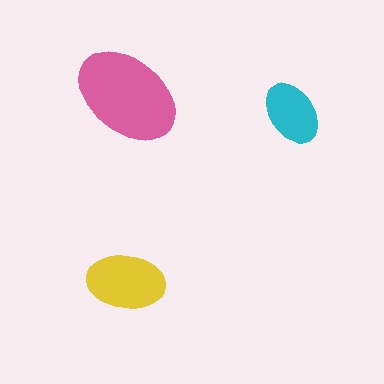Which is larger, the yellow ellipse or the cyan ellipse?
The yellow one.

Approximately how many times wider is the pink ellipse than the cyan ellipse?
About 1.5 times wider.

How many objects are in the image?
There are 3 objects in the image.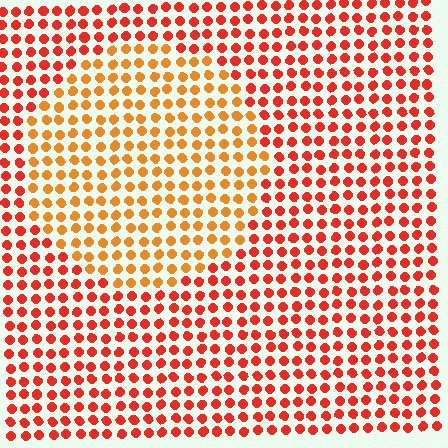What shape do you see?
I see a circle.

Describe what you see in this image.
The image is filled with small red elements in a uniform arrangement. A circle-shaped region is visible where the elements are tinted to a slightly different hue, forming a subtle color boundary.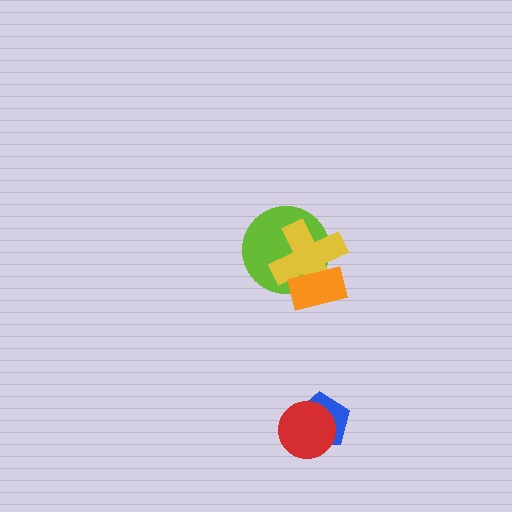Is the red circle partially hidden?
No, no other shape covers it.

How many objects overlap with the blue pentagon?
1 object overlaps with the blue pentagon.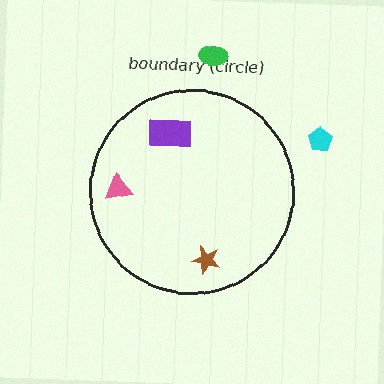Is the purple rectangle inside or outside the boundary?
Inside.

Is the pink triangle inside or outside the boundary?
Inside.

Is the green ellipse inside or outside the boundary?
Outside.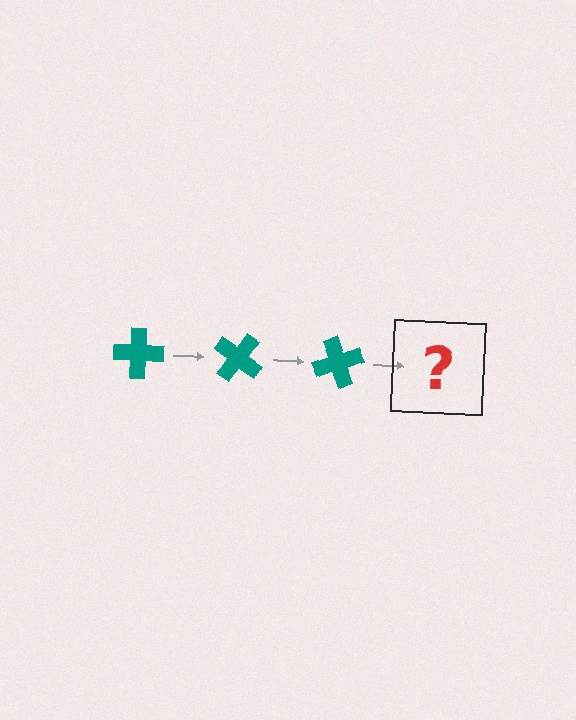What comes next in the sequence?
The next element should be a teal cross rotated 105 degrees.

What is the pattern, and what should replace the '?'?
The pattern is that the cross rotates 35 degrees each step. The '?' should be a teal cross rotated 105 degrees.